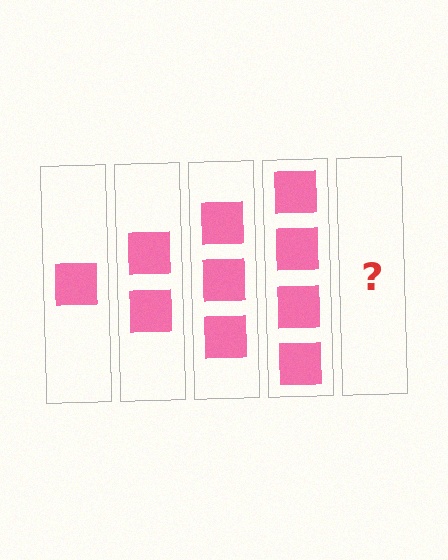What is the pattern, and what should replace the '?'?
The pattern is that each step adds one more square. The '?' should be 5 squares.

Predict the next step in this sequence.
The next step is 5 squares.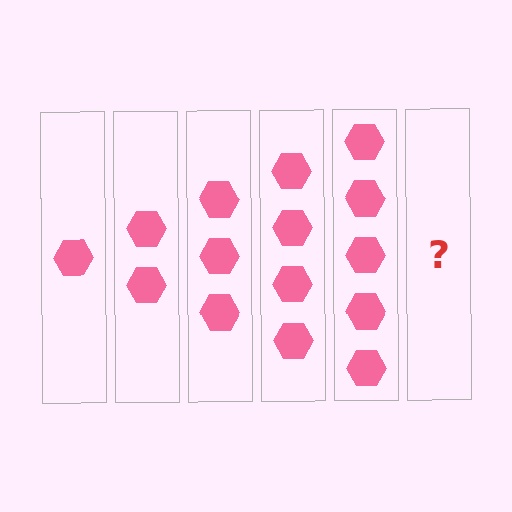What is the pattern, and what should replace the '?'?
The pattern is that each step adds one more hexagon. The '?' should be 6 hexagons.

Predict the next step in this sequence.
The next step is 6 hexagons.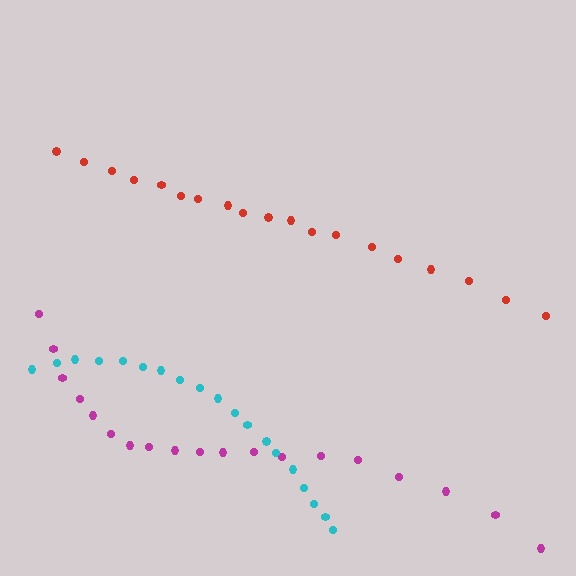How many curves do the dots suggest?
There are 3 distinct paths.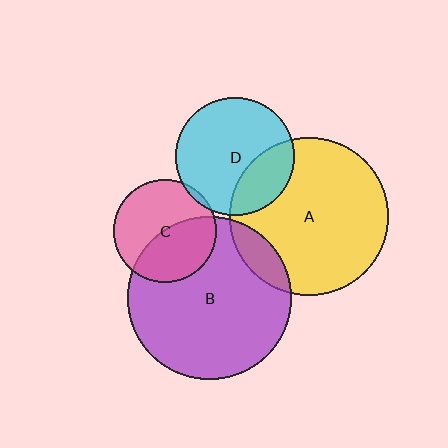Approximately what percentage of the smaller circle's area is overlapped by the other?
Approximately 45%.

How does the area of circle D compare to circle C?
Approximately 1.3 times.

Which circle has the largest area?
Circle B (purple).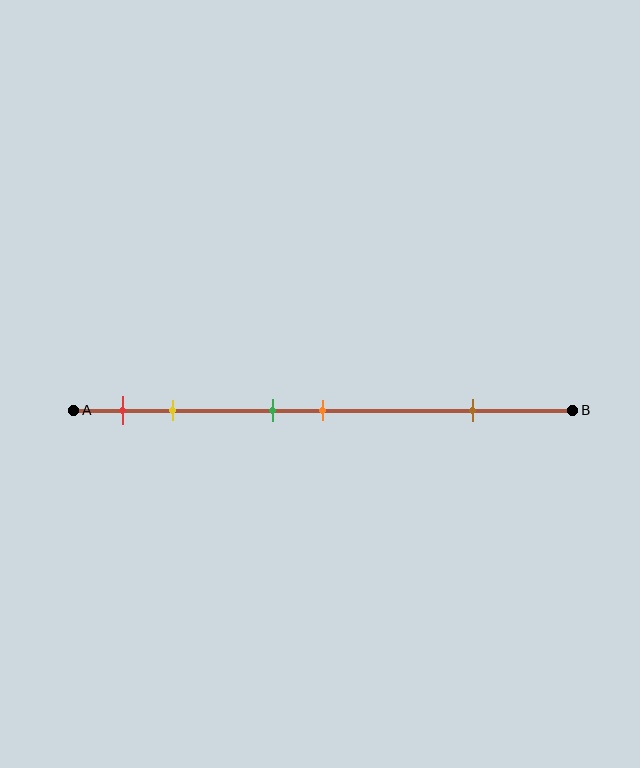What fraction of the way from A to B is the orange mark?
The orange mark is approximately 50% (0.5) of the way from A to B.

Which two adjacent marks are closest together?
The green and orange marks are the closest adjacent pair.